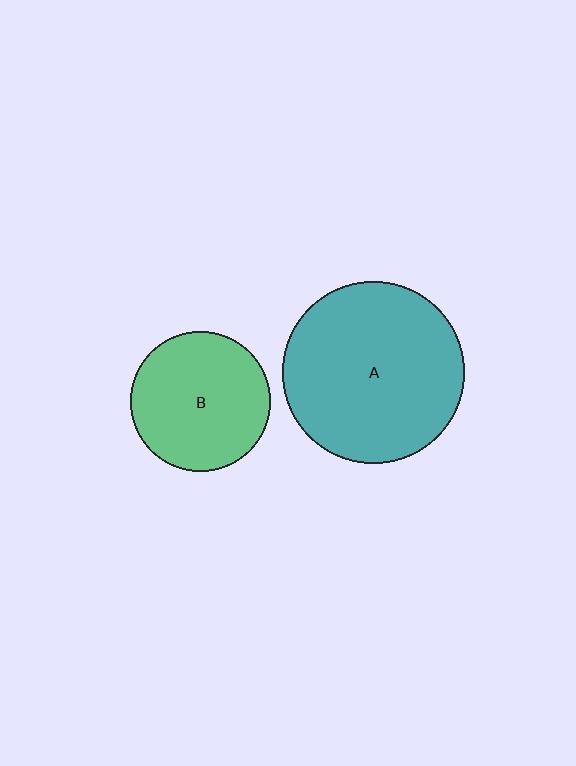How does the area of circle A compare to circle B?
Approximately 1.7 times.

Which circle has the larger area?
Circle A (teal).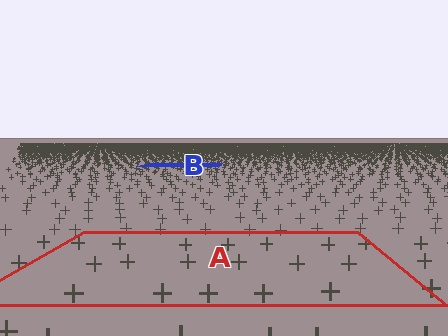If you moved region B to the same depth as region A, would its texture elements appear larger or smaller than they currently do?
They would appear larger. At a closer depth, the same texture elements are projected at a bigger on-screen size.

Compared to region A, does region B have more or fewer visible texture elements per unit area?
Region B has more texture elements per unit area — they are packed more densely because it is farther away.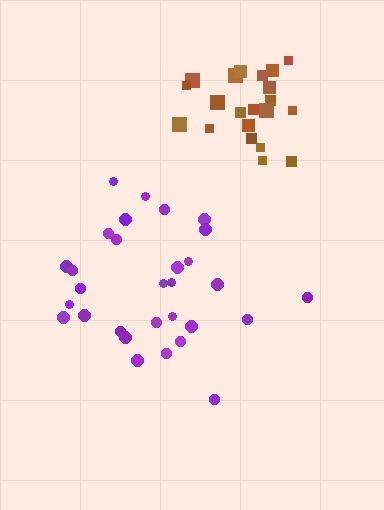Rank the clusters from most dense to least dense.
brown, purple.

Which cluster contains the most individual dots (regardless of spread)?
Purple (30).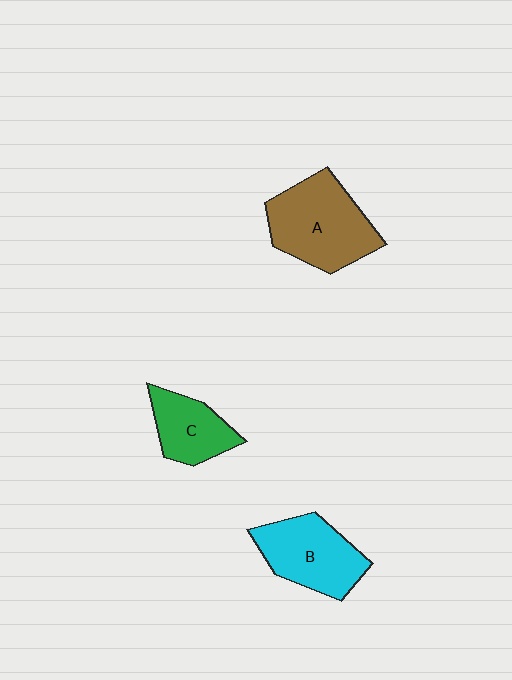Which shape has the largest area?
Shape A (brown).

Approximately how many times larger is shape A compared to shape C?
Approximately 1.7 times.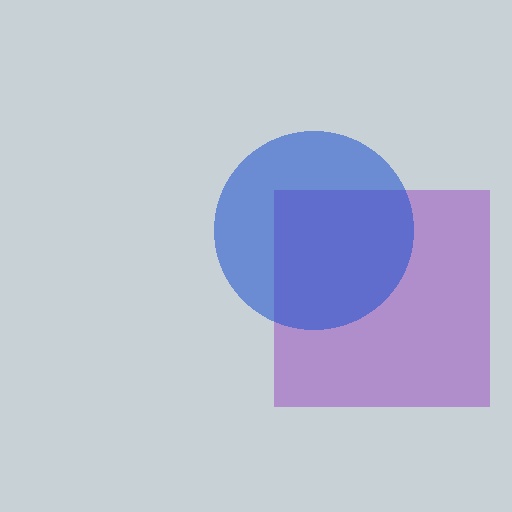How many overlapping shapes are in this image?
There are 2 overlapping shapes in the image.